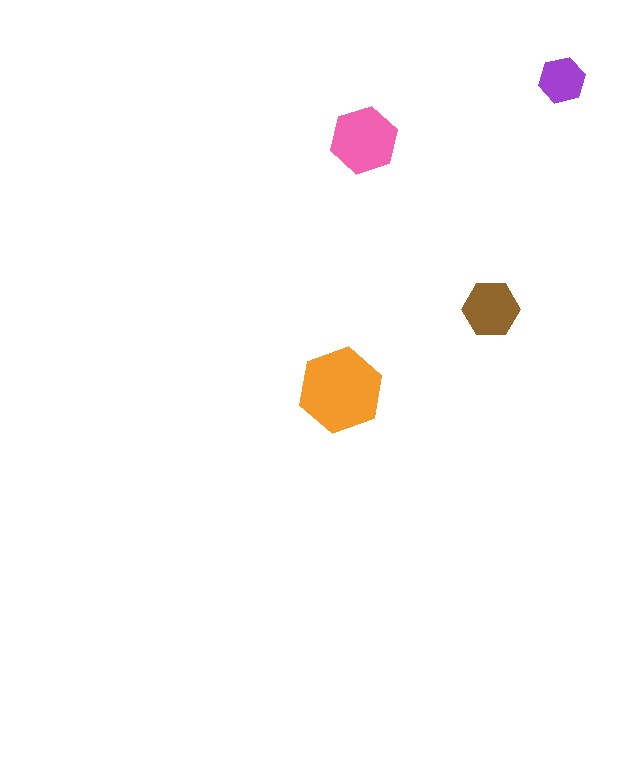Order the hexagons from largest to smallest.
the orange one, the pink one, the brown one, the purple one.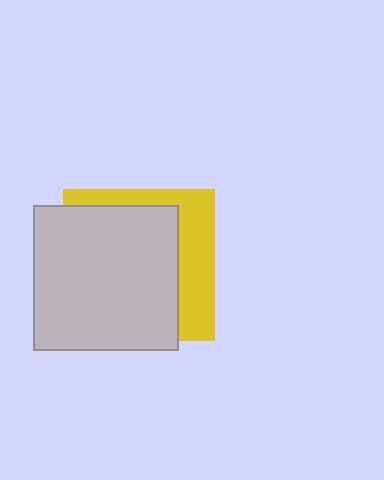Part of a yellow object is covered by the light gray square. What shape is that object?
It is a square.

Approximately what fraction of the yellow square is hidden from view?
Roughly 68% of the yellow square is hidden behind the light gray square.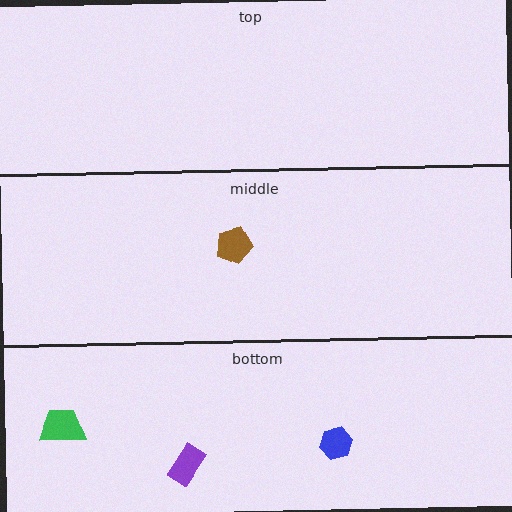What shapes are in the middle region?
The brown pentagon.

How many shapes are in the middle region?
1.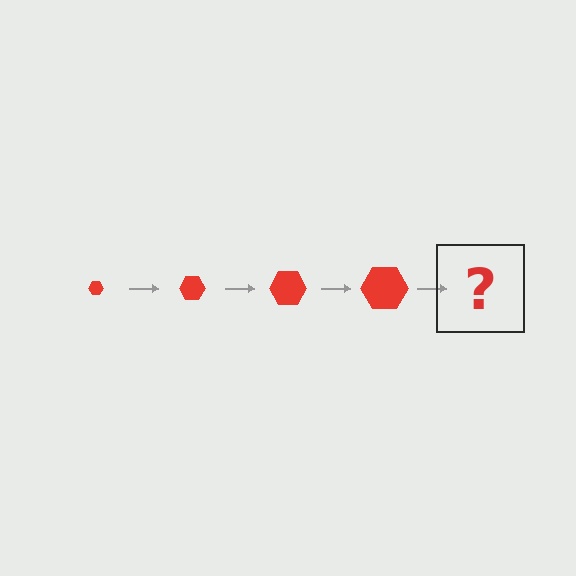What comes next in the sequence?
The next element should be a red hexagon, larger than the previous one.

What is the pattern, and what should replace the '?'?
The pattern is that the hexagon gets progressively larger each step. The '?' should be a red hexagon, larger than the previous one.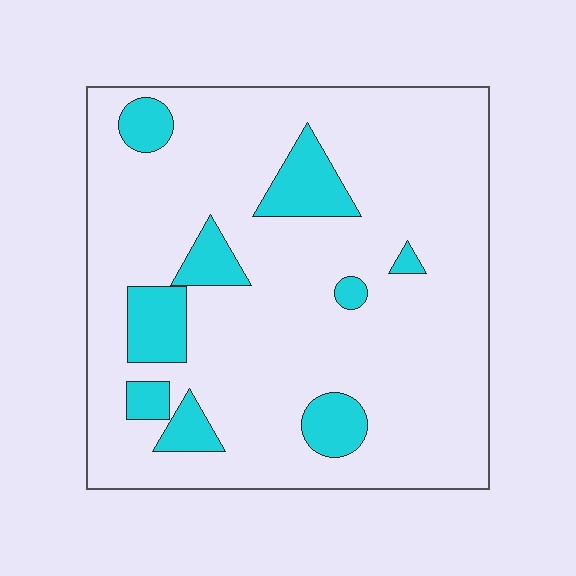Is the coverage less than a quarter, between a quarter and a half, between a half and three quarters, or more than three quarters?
Less than a quarter.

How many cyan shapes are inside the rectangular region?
9.